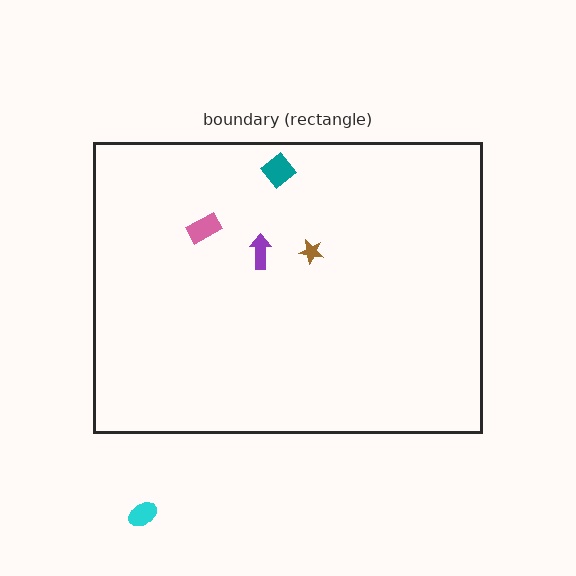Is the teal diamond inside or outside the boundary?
Inside.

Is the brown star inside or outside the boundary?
Inside.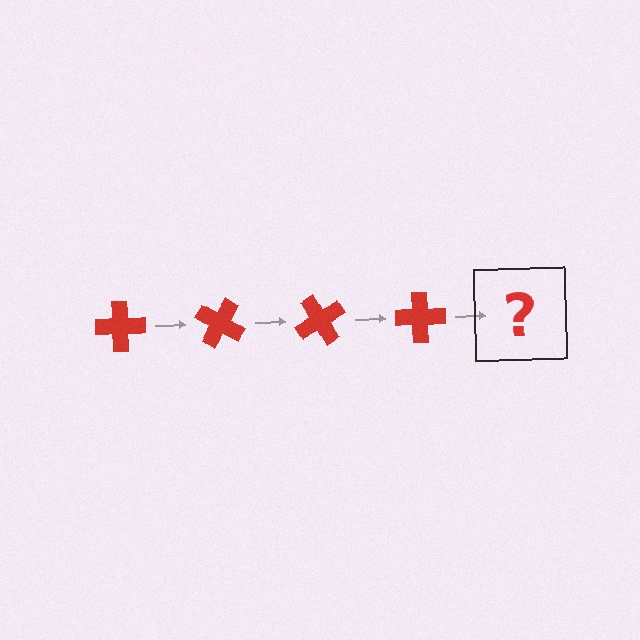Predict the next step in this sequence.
The next step is a red cross rotated 120 degrees.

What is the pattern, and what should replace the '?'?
The pattern is that the cross rotates 30 degrees each step. The '?' should be a red cross rotated 120 degrees.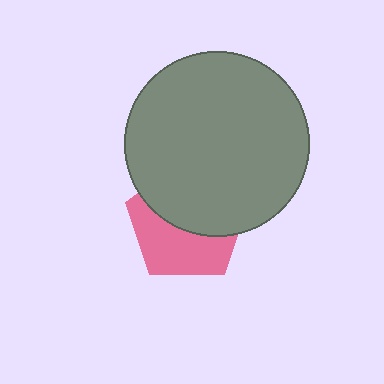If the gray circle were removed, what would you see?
You would see the complete pink pentagon.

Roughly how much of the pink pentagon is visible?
About half of it is visible (roughly 47%).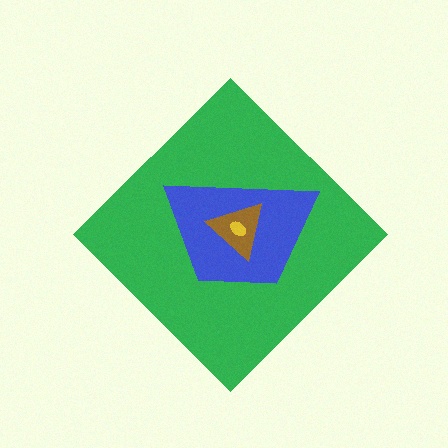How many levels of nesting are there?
4.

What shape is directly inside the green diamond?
The blue trapezoid.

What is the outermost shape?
The green diamond.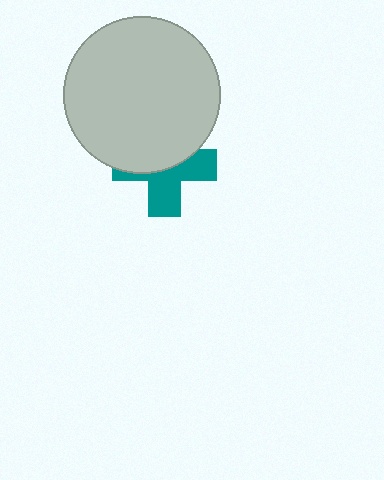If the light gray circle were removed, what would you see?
You would see the complete teal cross.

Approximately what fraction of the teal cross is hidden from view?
Roughly 50% of the teal cross is hidden behind the light gray circle.